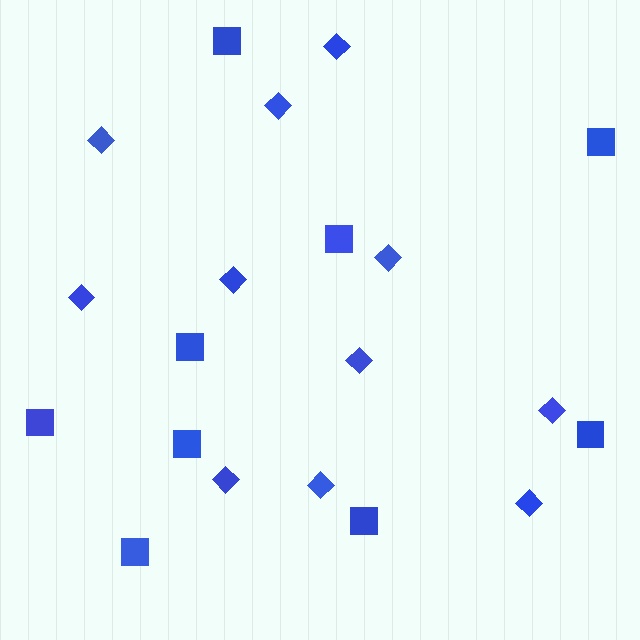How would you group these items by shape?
There are 2 groups: one group of squares (9) and one group of diamonds (11).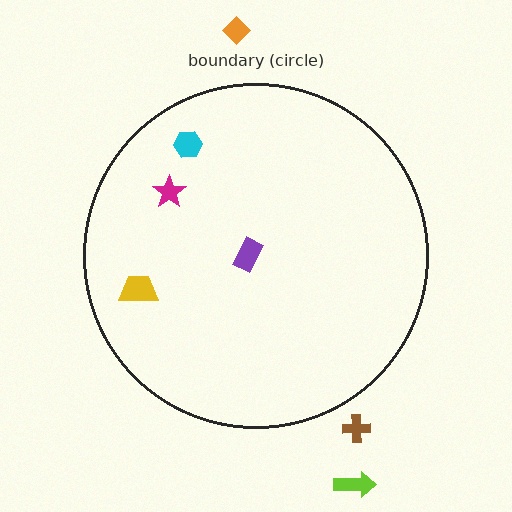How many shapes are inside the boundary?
4 inside, 3 outside.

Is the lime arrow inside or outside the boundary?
Outside.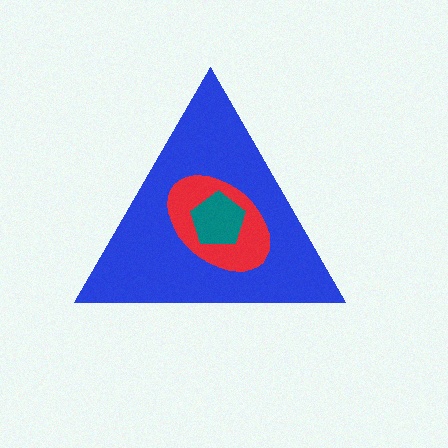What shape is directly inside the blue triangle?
The red ellipse.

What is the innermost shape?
The teal pentagon.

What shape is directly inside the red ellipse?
The teal pentagon.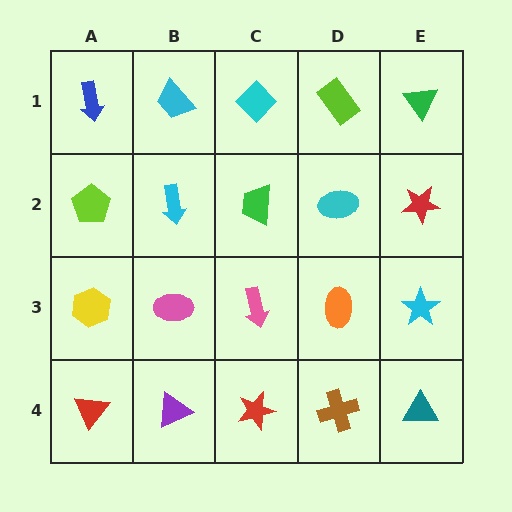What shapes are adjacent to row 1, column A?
A lime pentagon (row 2, column A), a cyan trapezoid (row 1, column B).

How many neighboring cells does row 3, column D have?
4.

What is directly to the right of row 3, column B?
A pink arrow.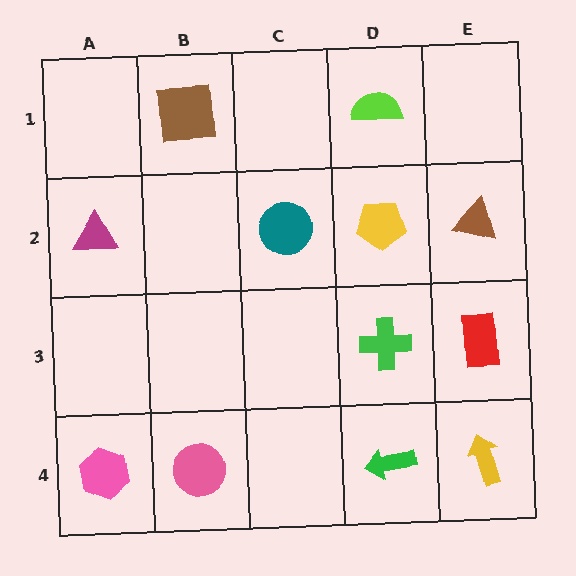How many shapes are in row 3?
2 shapes.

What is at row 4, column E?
A yellow arrow.